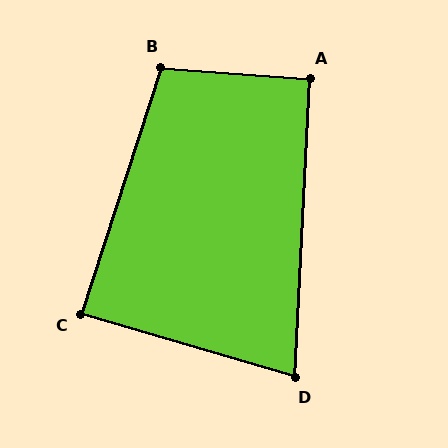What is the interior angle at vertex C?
Approximately 89 degrees (approximately right).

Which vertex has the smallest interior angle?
D, at approximately 76 degrees.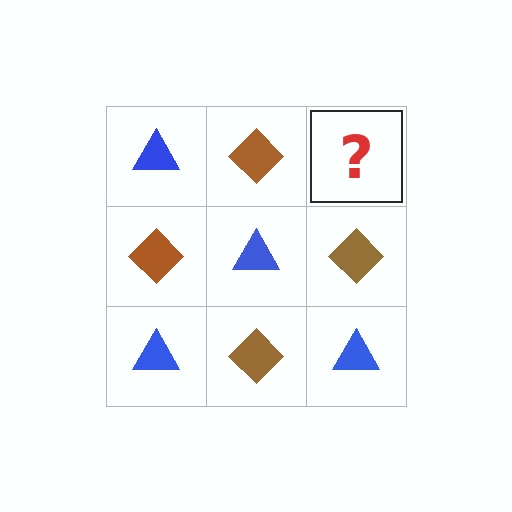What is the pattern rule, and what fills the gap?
The rule is that it alternates blue triangle and brown diamond in a checkerboard pattern. The gap should be filled with a blue triangle.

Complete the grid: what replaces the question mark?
The question mark should be replaced with a blue triangle.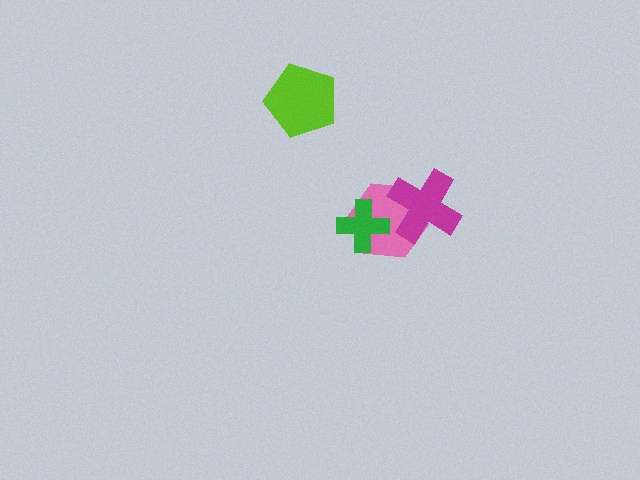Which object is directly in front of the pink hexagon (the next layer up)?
The magenta cross is directly in front of the pink hexagon.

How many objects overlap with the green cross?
1 object overlaps with the green cross.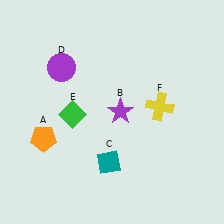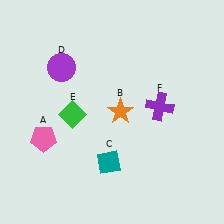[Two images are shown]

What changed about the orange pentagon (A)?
In Image 1, A is orange. In Image 2, it changed to pink.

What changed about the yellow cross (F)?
In Image 1, F is yellow. In Image 2, it changed to purple.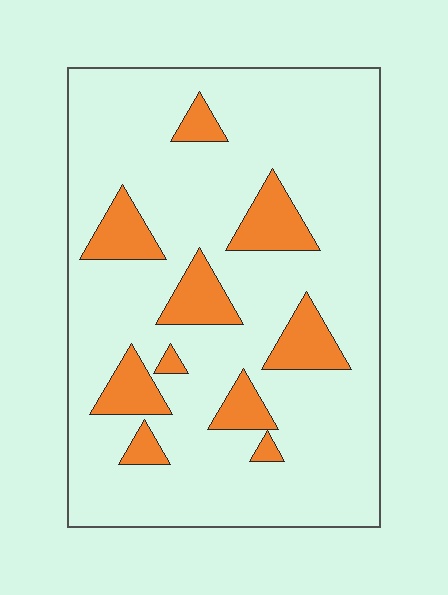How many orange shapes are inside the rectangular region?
10.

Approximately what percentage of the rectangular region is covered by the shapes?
Approximately 15%.